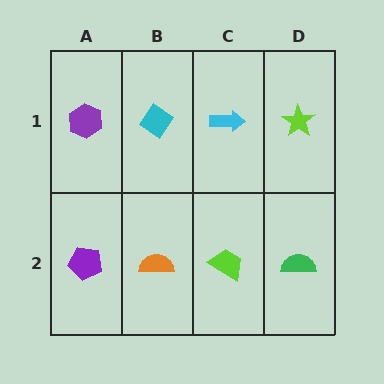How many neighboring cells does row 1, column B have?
3.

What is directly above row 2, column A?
A purple hexagon.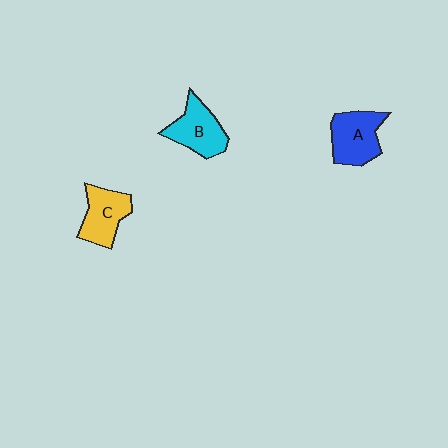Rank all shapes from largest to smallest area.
From largest to smallest: A (blue), B (cyan), C (yellow).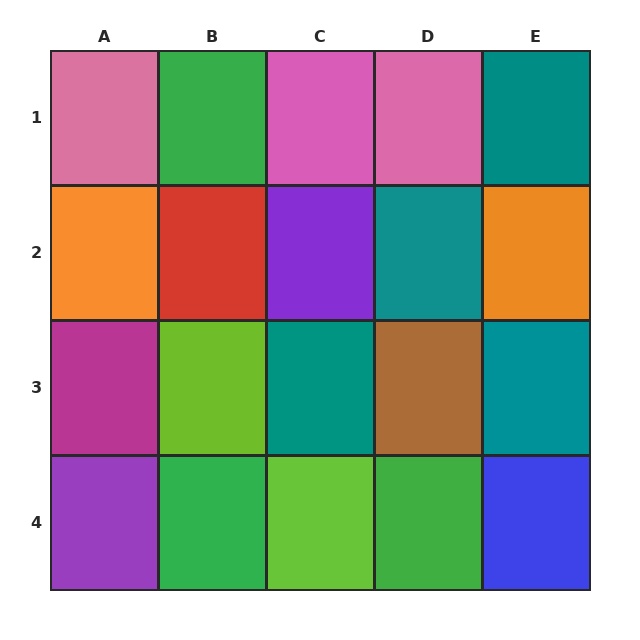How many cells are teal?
4 cells are teal.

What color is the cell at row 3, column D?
Brown.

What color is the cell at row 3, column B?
Lime.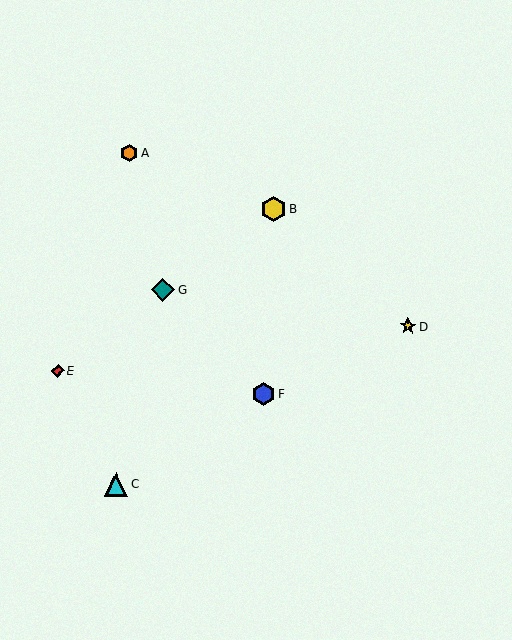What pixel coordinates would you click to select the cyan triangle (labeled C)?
Click at (116, 484) to select the cyan triangle C.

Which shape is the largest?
The yellow hexagon (labeled B) is the largest.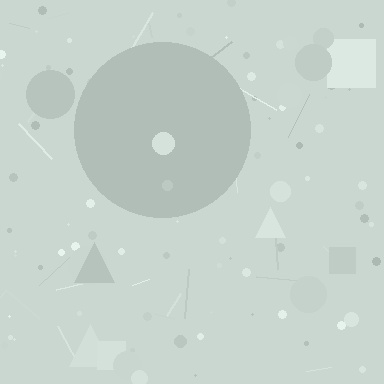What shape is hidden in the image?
A circle is hidden in the image.